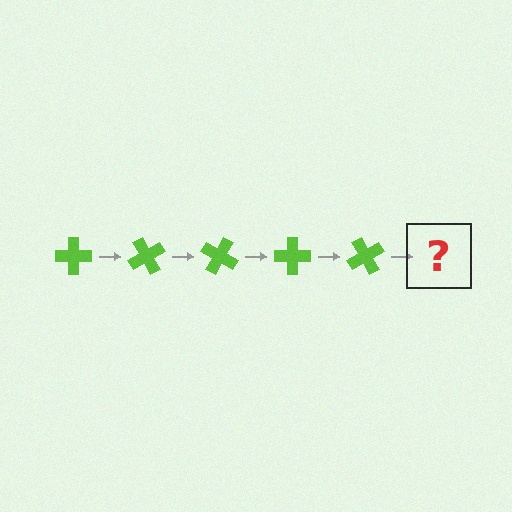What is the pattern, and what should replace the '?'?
The pattern is that the cross rotates 60 degrees each step. The '?' should be a lime cross rotated 300 degrees.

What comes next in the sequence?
The next element should be a lime cross rotated 300 degrees.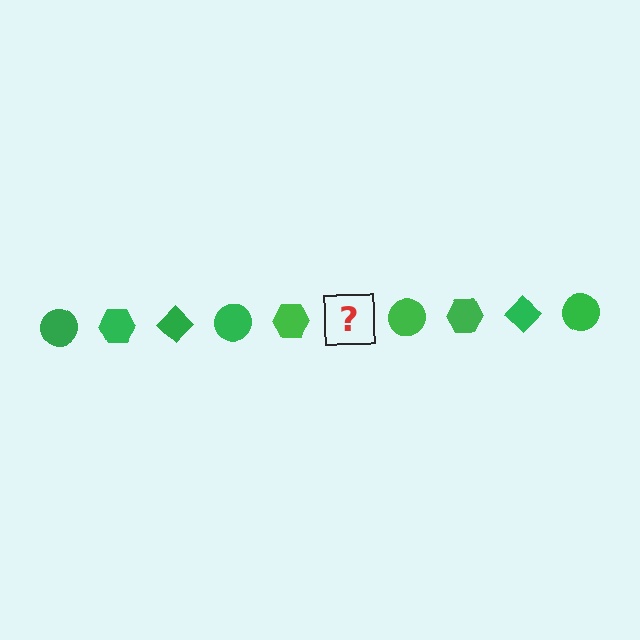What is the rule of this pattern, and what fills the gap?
The rule is that the pattern cycles through circle, hexagon, diamond shapes in green. The gap should be filled with a green diamond.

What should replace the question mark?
The question mark should be replaced with a green diamond.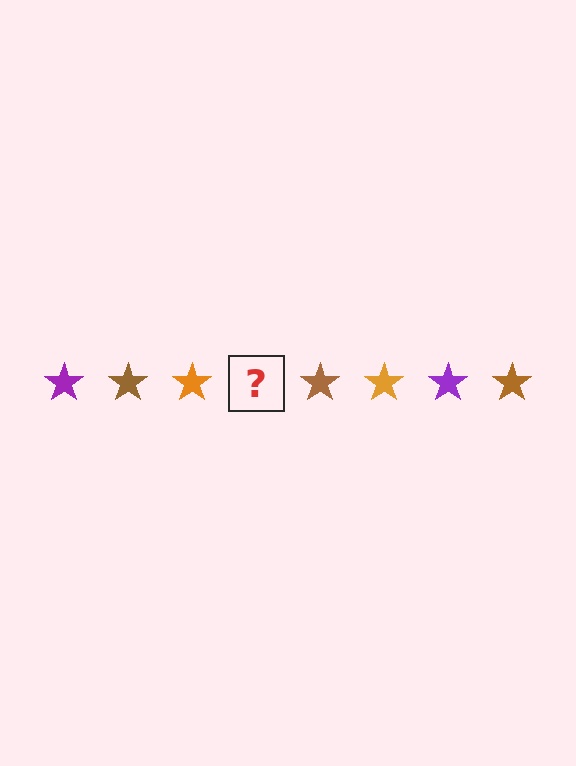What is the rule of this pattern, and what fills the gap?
The rule is that the pattern cycles through purple, brown, orange stars. The gap should be filled with a purple star.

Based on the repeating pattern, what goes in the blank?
The blank should be a purple star.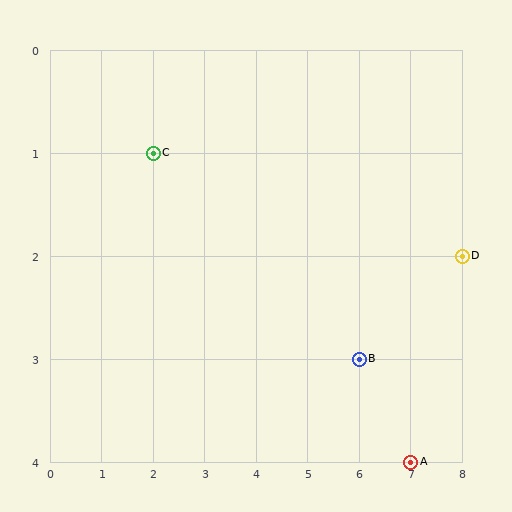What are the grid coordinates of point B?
Point B is at grid coordinates (6, 3).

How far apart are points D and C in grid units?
Points D and C are 6 columns and 1 row apart (about 6.1 grid units diagonally).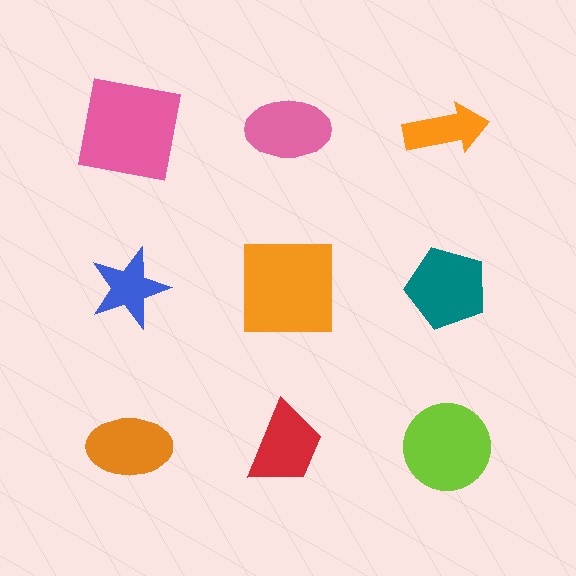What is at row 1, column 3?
An orange arrow.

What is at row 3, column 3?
A lime circle.